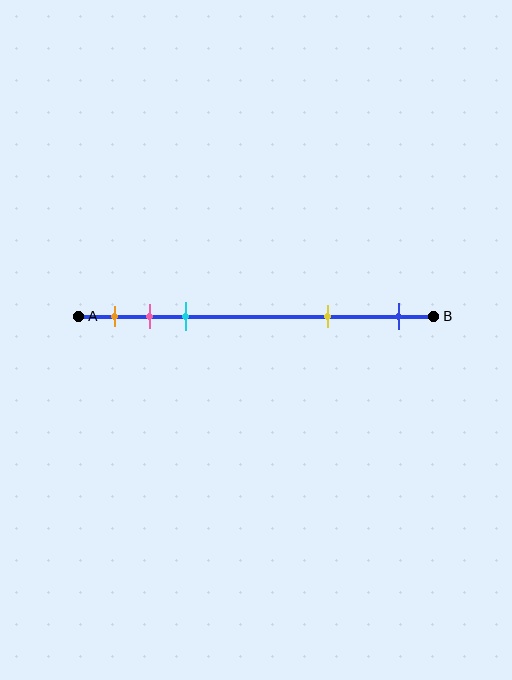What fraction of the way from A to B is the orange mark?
The orange mark is approximately 10% (0.1) of the way from A to B.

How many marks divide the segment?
There are 5 marks dividing the segment.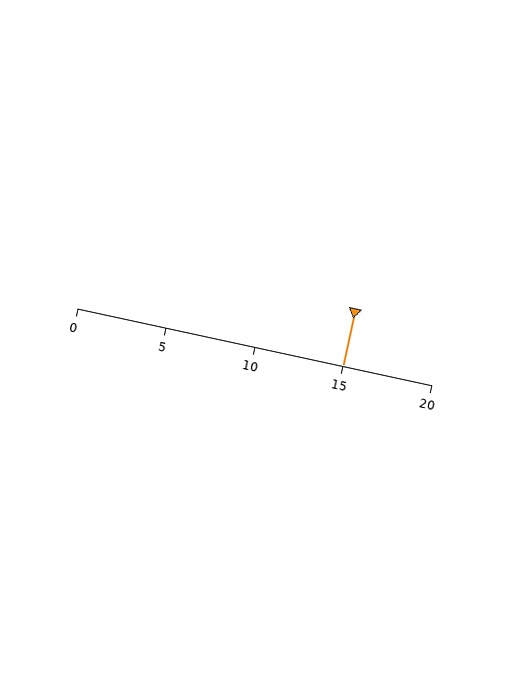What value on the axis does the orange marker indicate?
The marker indicates approximately 15.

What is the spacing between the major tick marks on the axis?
The major ticks are spaced 5 apart.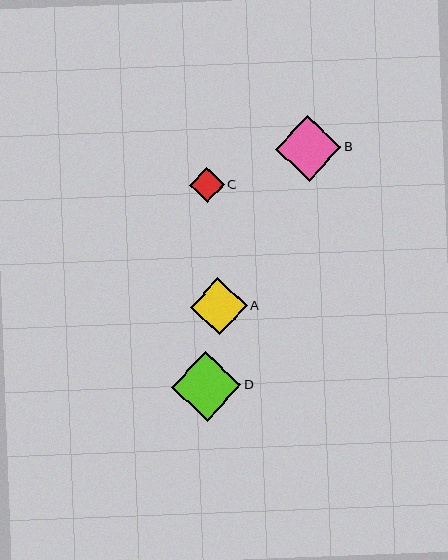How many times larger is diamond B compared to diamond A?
Diamond B is approximately 1.2 times the size of diamond A.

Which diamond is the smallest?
Diamond C is the smallest with a size of approximately 35 pixels.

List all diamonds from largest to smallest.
From largest to smallest: D, B, A, C.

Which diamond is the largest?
Diamond D is the largest with a size of approximately 70 pixels.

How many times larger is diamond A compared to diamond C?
Diamond A is approximately 1.6 times the size of diamond C.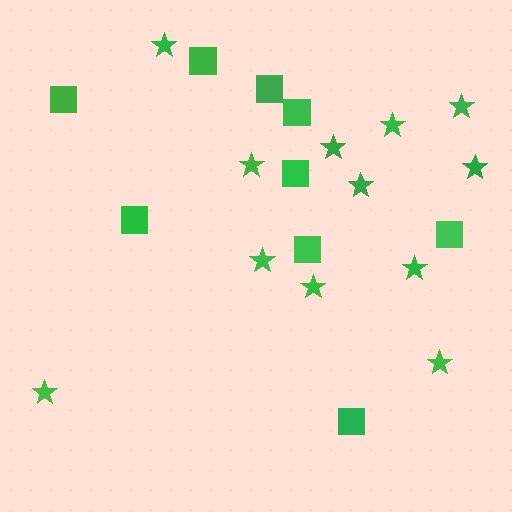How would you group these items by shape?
There are 2 groups: one group of squares (9) and one group of stars (12).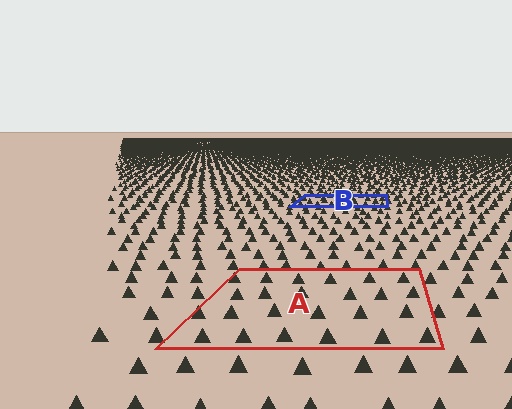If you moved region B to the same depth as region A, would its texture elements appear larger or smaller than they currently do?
They would appear larger. At a closer depth, the same texture elements are projected at a bigger on-screen size.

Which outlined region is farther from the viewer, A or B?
Region B is farther from the viewer — the texture elements inside it appear smaller and more densely packed.